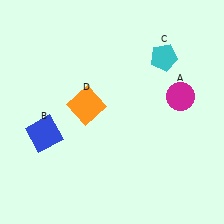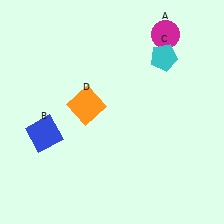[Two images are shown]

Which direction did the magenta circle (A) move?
The magenta circle (A) moved up.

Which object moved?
The magenta circle (A) moved up.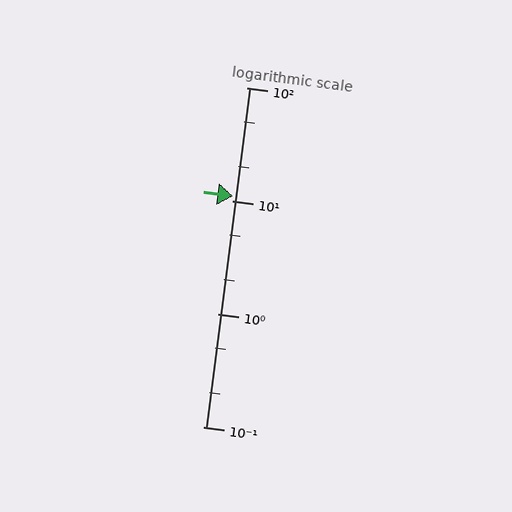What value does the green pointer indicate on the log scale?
The pointer indicates approximately 11.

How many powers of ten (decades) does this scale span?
The scale spans 3 decades, from 0.1 to 100.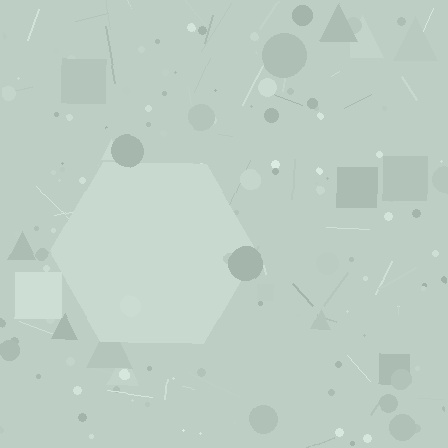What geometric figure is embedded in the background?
A hexagon is embedded in the background.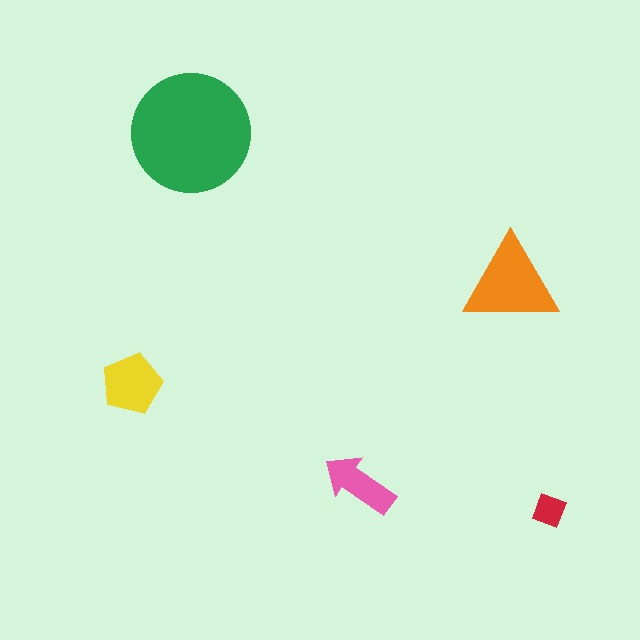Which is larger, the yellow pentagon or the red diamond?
The yellow pentagon.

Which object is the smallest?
The red diamond.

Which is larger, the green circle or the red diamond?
The green circle.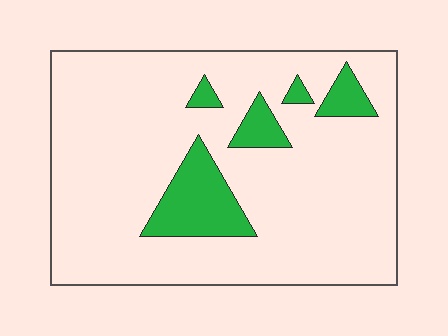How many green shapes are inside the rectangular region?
5.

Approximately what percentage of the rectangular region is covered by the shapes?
Approximately 15%.